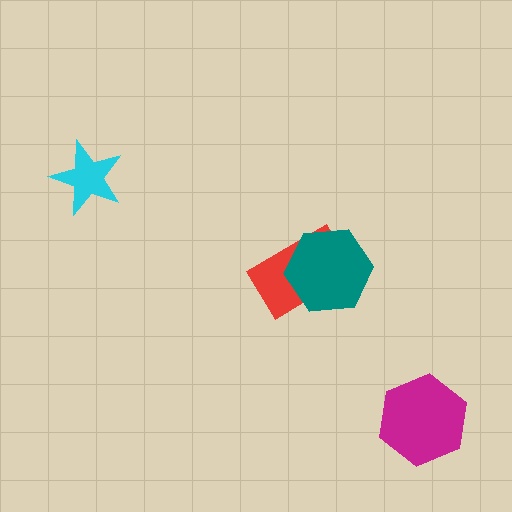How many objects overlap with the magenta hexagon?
0 objects overlap with the magenta hexagon.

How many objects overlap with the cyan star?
0 objects overlap with the cyan star.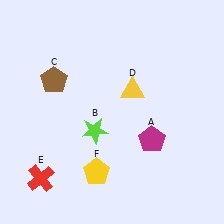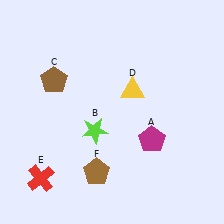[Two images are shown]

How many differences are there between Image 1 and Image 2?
There is 1 difference between the two images.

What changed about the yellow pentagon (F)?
In Image 1, F is yellow. In Image 2, it changed to brown.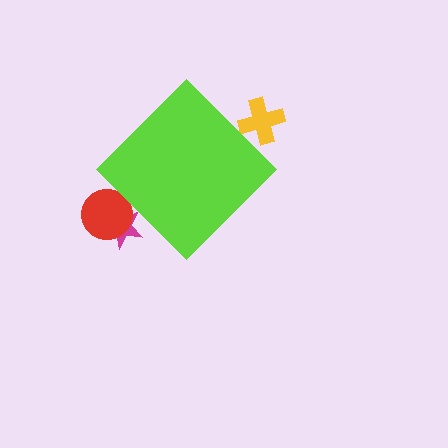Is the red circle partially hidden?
Yes, the red circle is partially hidden behind the lime diamond.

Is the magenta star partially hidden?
Yes, the magenta star is partially hidden behind the lime diamond.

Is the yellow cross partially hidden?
Yes, the yellow cross is partially hidden behind the lime diamond.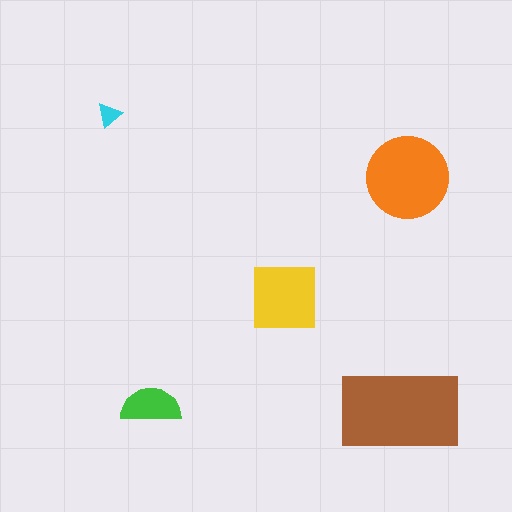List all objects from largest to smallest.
The brown rectangle, the orange circle, the yellow square, the green semicircle, the cyan triangle.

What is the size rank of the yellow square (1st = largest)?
3rd.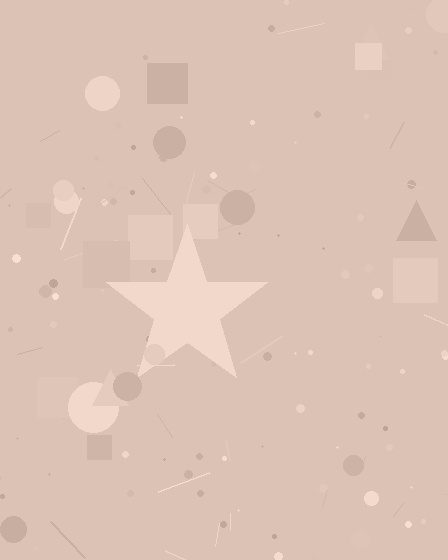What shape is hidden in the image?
A star is hidden in the image.